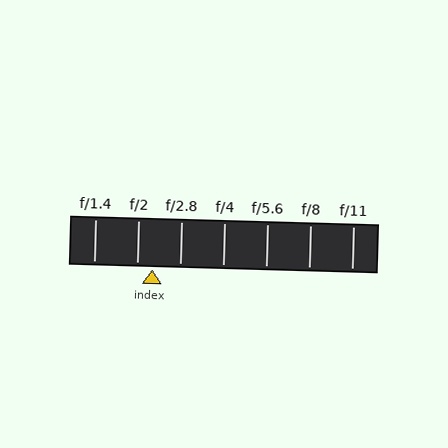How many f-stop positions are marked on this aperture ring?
There are 7 f-stop positions marked.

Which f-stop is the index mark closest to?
The index mark is closest to f/2.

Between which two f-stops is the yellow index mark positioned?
The index mark is between f/2 and f/2.8.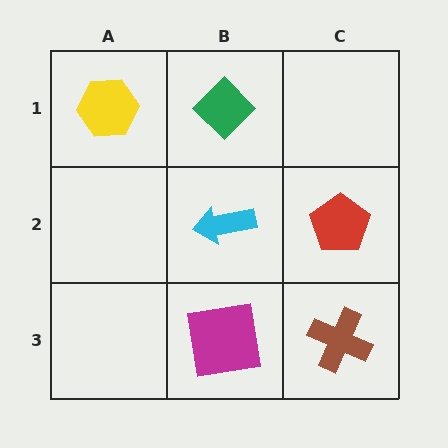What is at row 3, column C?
A brown cross.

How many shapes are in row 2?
2 shapes.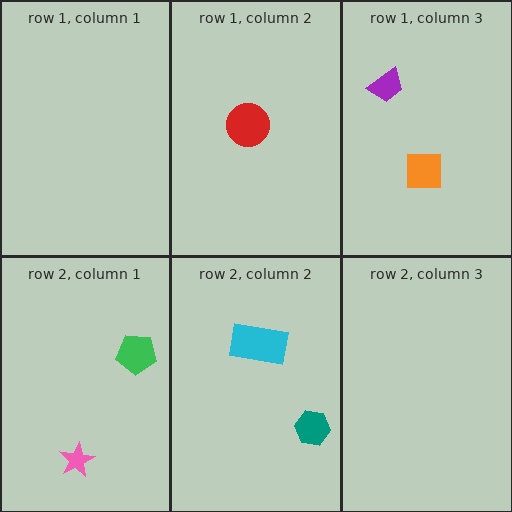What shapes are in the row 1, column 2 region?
The red circle.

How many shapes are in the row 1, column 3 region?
2.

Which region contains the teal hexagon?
The row 2, column 2 region.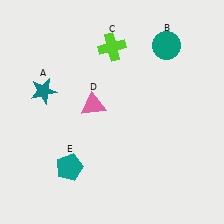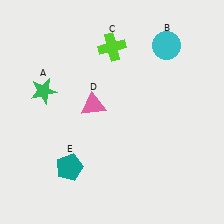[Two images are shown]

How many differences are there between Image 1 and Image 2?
There are 2 differences between the two images.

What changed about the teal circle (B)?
In Image 1, B is teal. In Image 2, it changed to cyan.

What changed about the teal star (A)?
In Image 1, A is teal. In Image 2, it changed to green.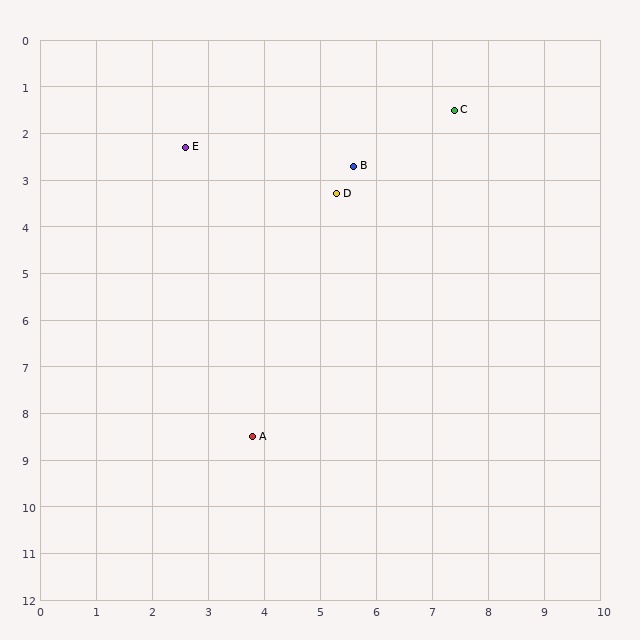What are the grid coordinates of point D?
Point D is at approximately (5.3, 3.3).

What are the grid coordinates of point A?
Point A is at approximately (3.8, 8.5).